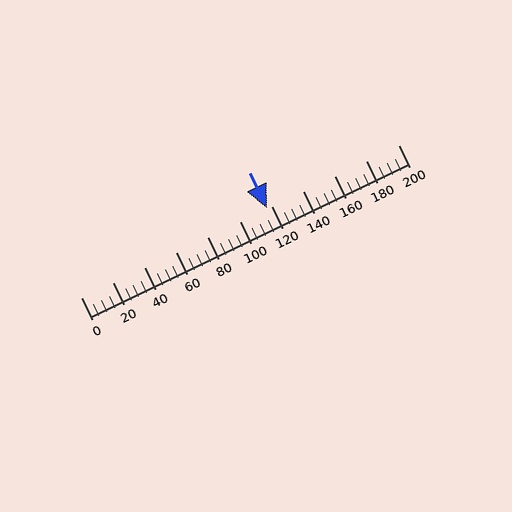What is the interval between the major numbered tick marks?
The major tick marks are spaced 20 units apart.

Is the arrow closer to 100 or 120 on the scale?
The arrow is closer to 120.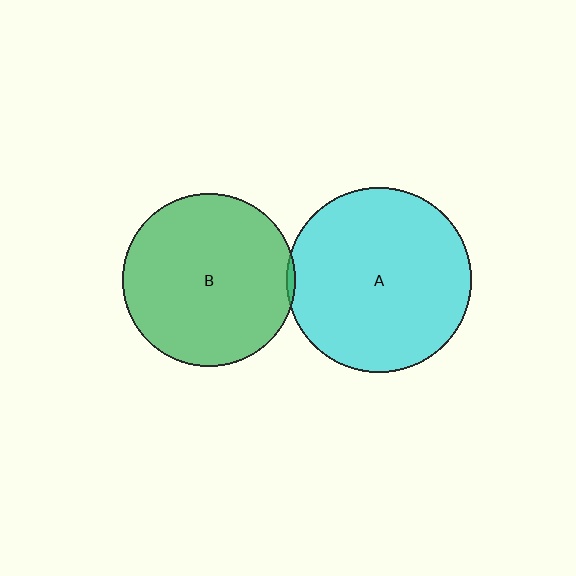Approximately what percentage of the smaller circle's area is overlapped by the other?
Approximately 5%.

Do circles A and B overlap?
Yes.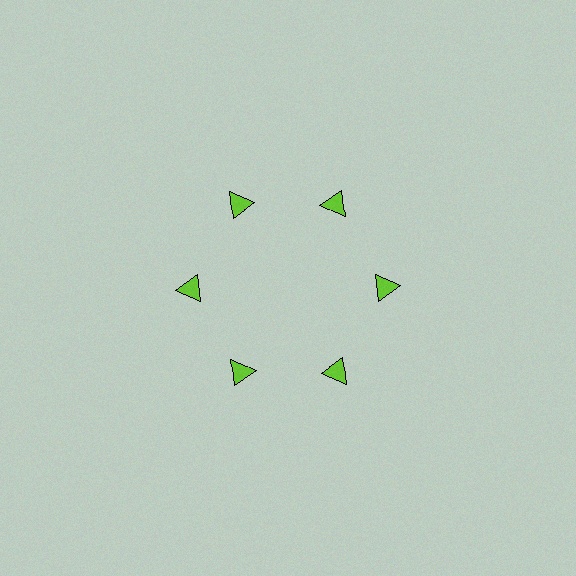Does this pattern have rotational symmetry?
Yes, this pattern has 6-fold rotational symmetry. It looks the same after rotating 60 degrees around the center.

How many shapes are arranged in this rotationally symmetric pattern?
There are 6 shapes, arranged in 6 groups of 1.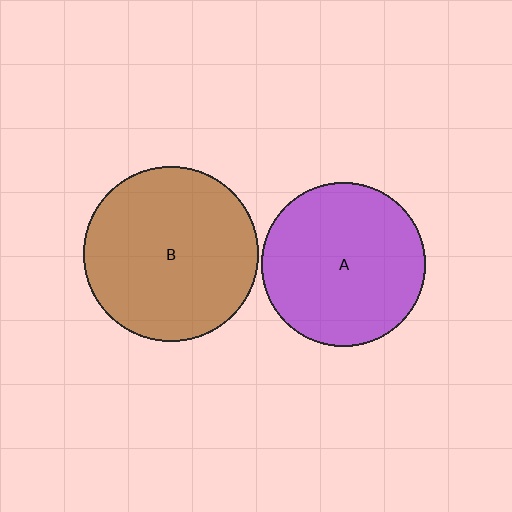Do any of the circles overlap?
No, none of the circles overlap.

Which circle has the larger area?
Circle B (brown).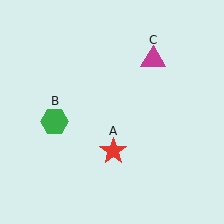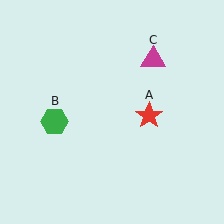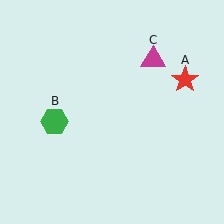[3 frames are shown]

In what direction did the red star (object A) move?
The red star (object A) moved up and to the right.